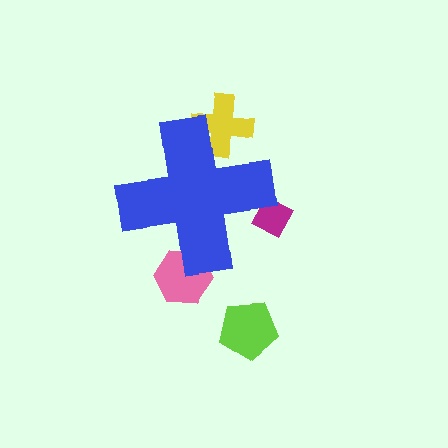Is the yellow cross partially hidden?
Yes, the yellow cross is partially hidden behind the blue cross.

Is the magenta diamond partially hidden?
Yes, the magenta diamond is partially hidden behind the blue cross.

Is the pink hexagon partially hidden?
Yes, the pink hexagon is partially hidden behind the blue cross.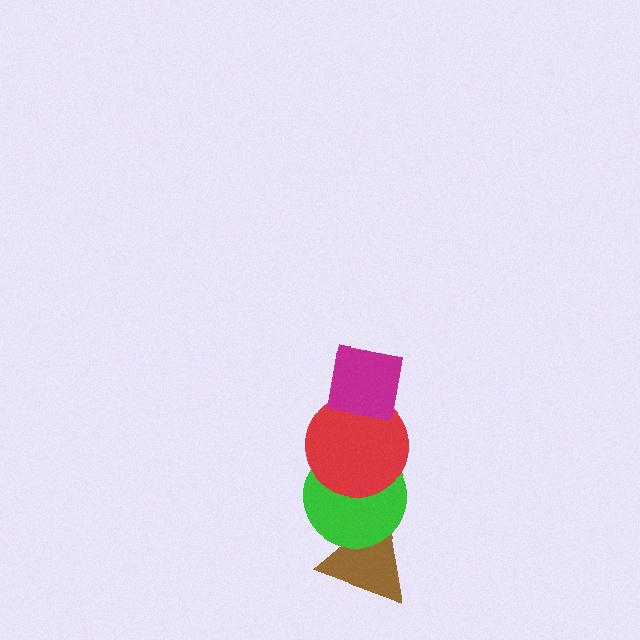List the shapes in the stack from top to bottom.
From top to bottom: the magenta square, the red circle, the green circle, the brown triangle.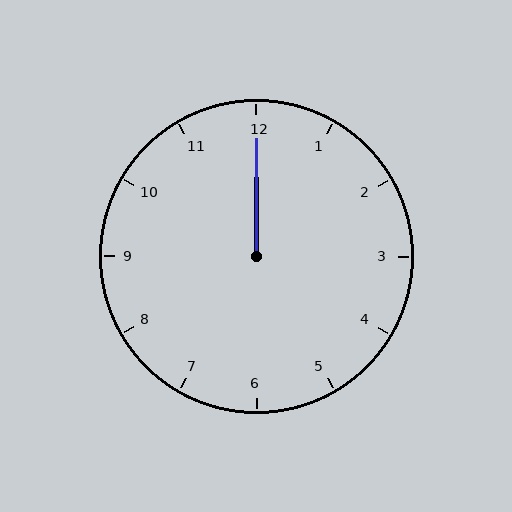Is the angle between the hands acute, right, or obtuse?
It is acute.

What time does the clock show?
12:00.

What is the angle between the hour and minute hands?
Approximately 0 degrees.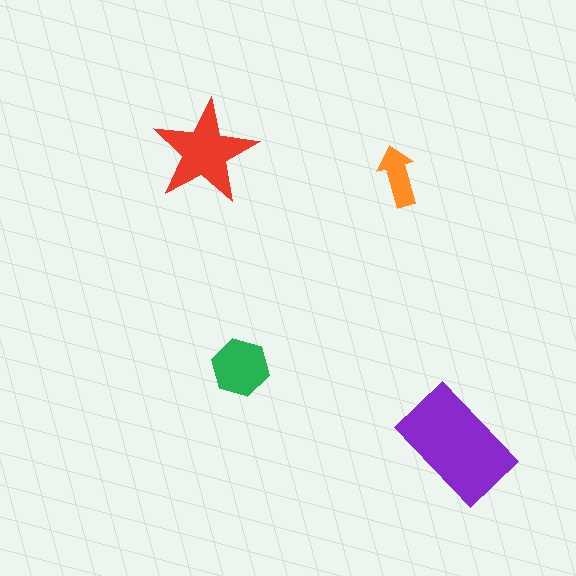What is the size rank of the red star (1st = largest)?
2nd.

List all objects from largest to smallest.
The purple rectangle, the red star, the green hexagon, the orange arrow.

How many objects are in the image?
There are 4 objects in the image.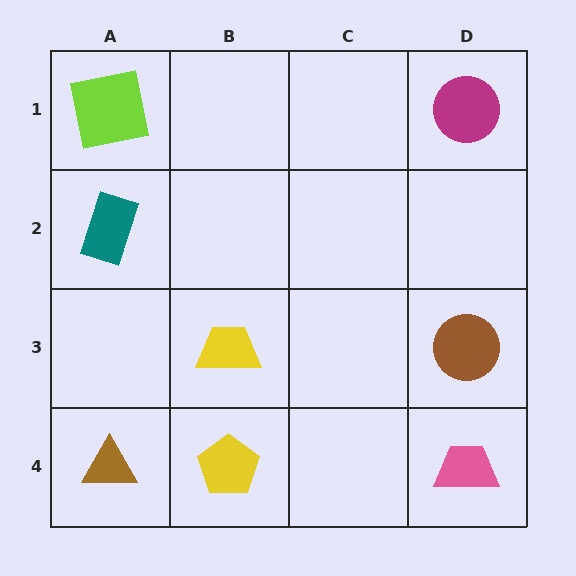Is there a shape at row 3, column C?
No, that cell is empty.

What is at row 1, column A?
A lime square.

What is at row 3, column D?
A brown circle.